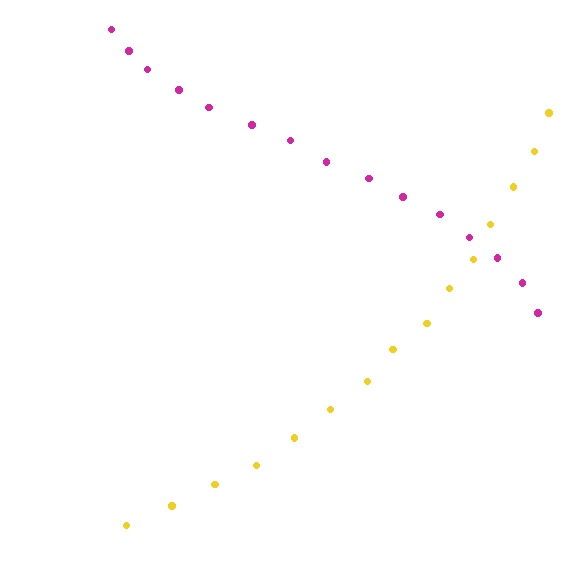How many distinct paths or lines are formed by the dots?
There are 2 distinct paths.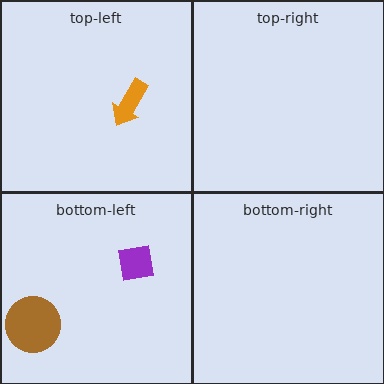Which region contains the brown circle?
The bottom-left region.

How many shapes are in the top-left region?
1.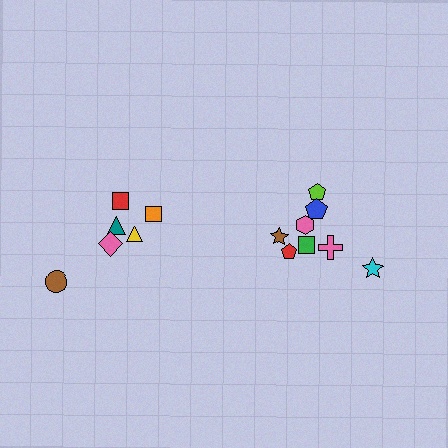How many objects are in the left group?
There are 6 objects.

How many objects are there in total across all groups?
There are 14 objects.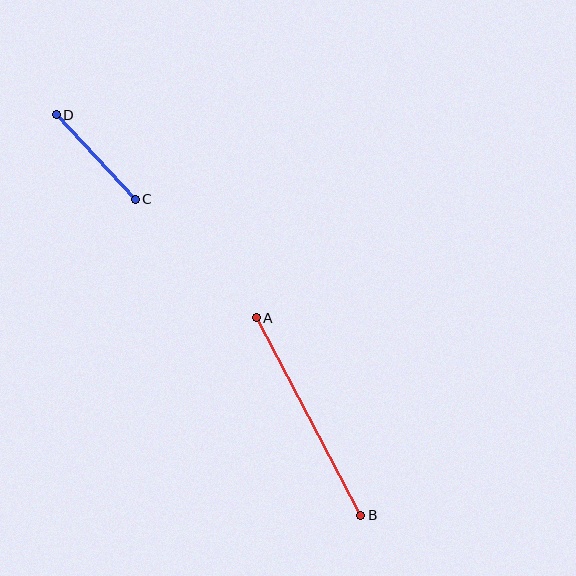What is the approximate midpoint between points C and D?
The midpoint is at approximately (96, 157) pixels.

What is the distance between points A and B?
The distance is approximately 224 pixels.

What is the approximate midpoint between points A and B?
The midpoint is at approximately (309, 417) pixels.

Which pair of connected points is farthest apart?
Points A and B are farthest apart.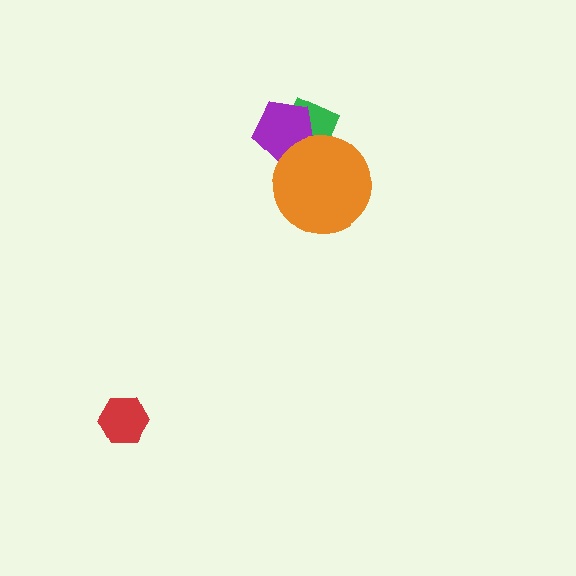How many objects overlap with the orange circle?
2 objects overlap with the orange circle.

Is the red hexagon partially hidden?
No, no other shape covers it.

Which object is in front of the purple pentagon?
The orange circle is in front of the purple pentagon.